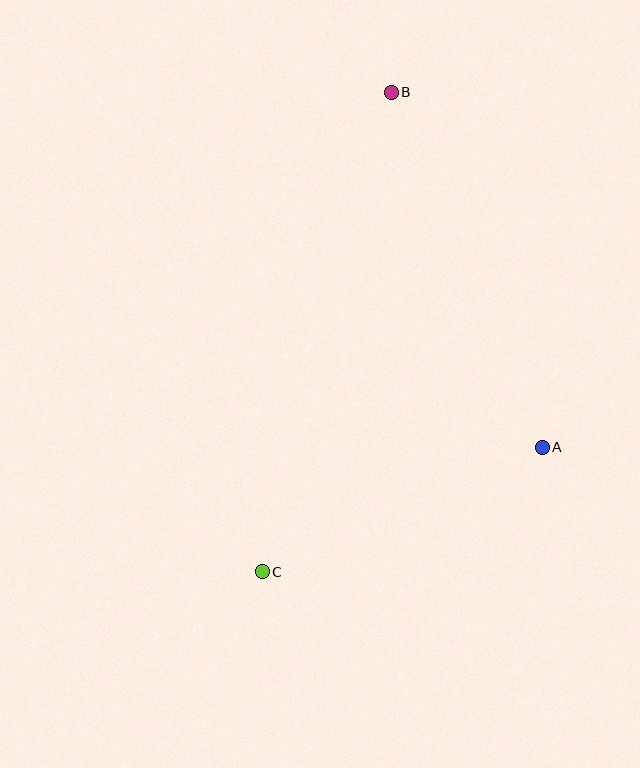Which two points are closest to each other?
Points A and C are closest to each other.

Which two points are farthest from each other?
Points B and C are farthest from each other.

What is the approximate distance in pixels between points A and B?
The distance between A and B is approximately 385 pixels.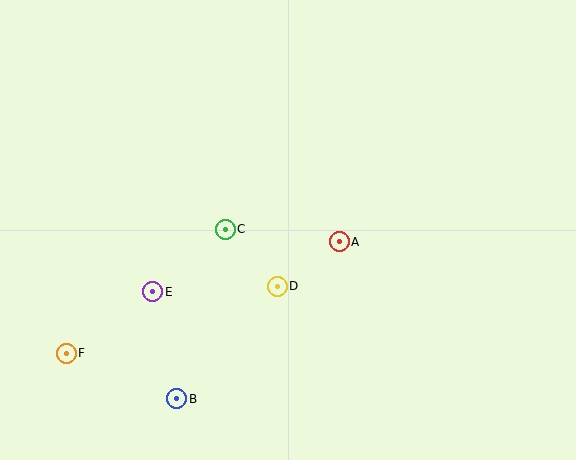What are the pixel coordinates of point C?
Point C is at (225, 229).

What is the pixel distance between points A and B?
The distance between A and B is 226 pixels.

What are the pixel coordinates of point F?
Point F is at (66, 353).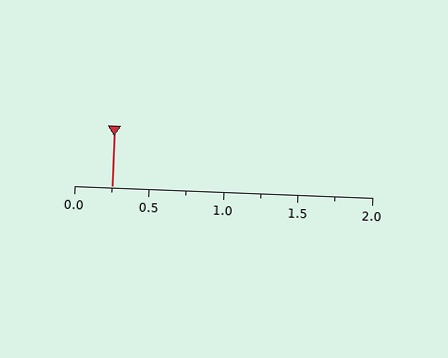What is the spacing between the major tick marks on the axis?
The major ticks are spaced 0.5 apart.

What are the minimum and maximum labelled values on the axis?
The axis runs from 0.0 to 2.0.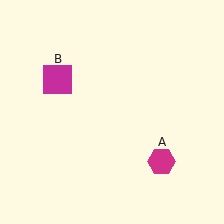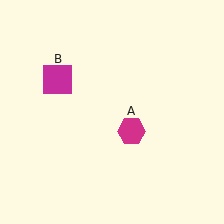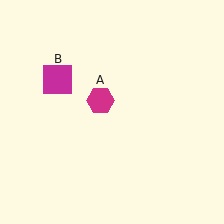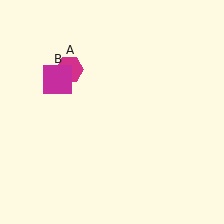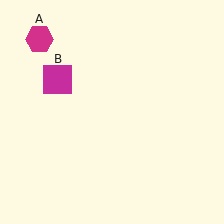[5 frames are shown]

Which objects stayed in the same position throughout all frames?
Magenta square (object B) remained stationary.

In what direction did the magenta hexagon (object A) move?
The magenta hexagon (object A) moved up and to the left.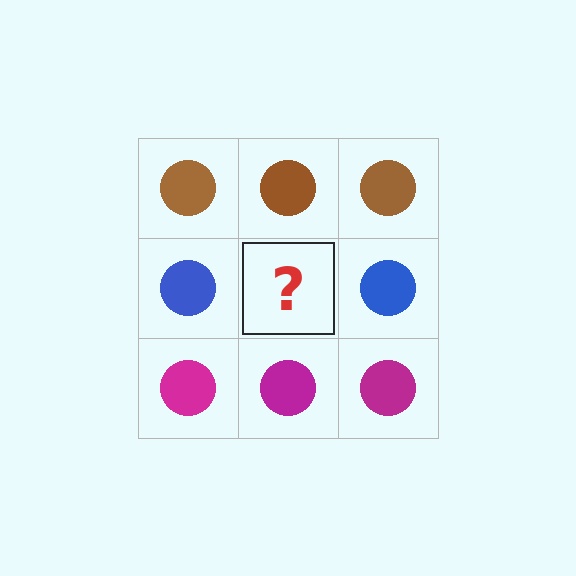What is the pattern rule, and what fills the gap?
The rule is that each row has a consistent color. The gap should be filled with a blue circle.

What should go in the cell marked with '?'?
The missing cell should contain a blue circle.